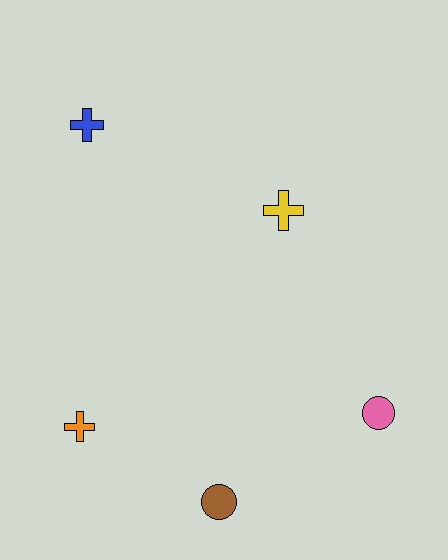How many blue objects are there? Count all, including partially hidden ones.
There is 1 blue object.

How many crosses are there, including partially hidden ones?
There are 3 crosses.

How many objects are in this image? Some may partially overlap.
There are 5 objects.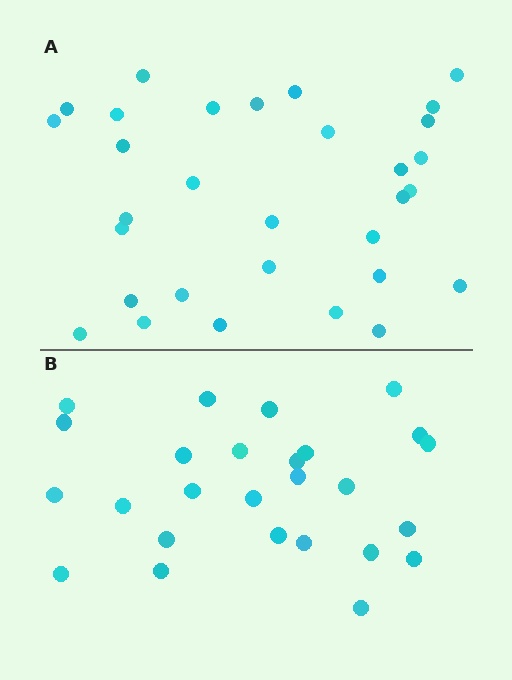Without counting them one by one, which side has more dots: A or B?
Region A (the top region) has more dots.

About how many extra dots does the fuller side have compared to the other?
Region A has about 5 more dots than region B.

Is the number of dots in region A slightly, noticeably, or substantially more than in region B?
Region A has only slightly more — the two regions are fairly close. The ratio is roughly 1.2 to 1.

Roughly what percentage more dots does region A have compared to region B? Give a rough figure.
About 20% more.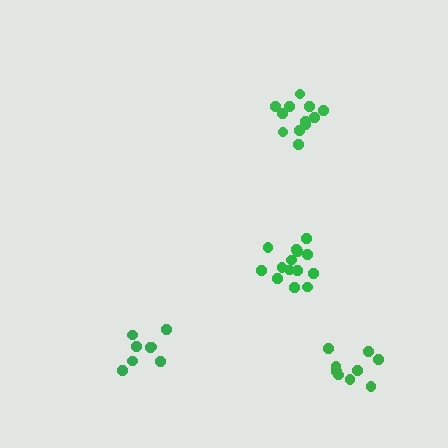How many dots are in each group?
Group 1: 8 dots, Group 2: 14 dots, Group 3: 12 dots, Group 4: 9 dots (43 total).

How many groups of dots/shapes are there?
There are 4 groups.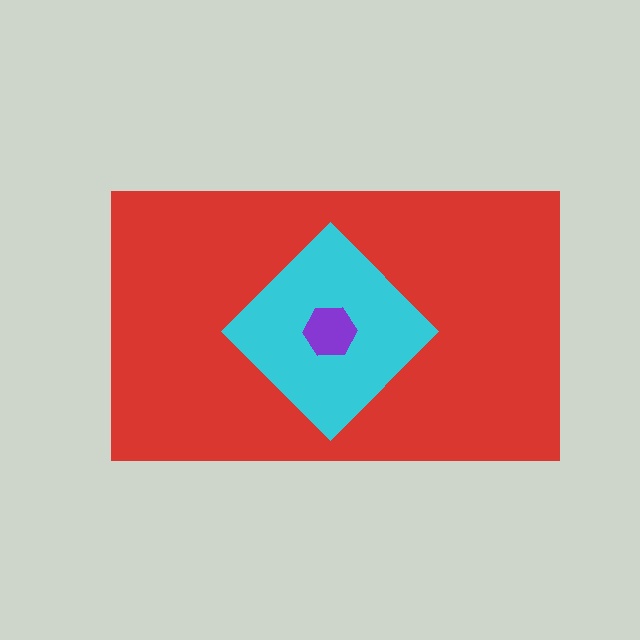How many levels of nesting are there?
3.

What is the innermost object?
The purple hexagon.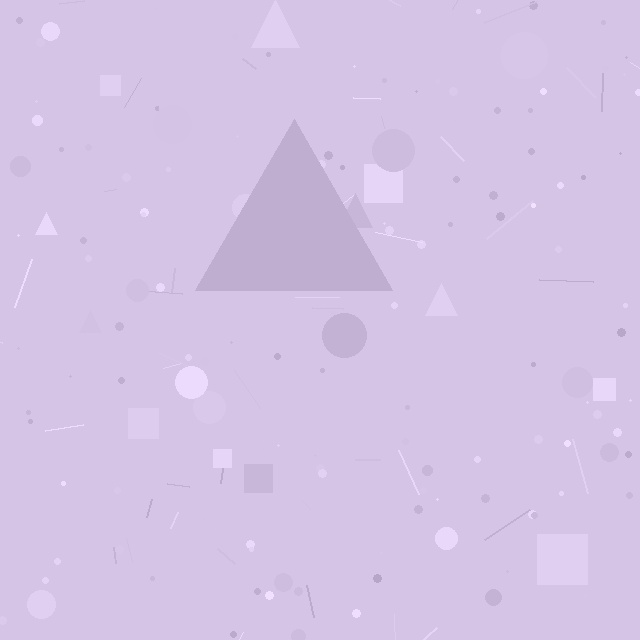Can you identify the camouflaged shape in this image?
The camouflaged shape is a triangle.